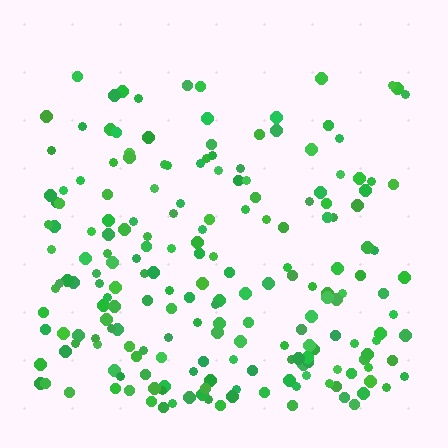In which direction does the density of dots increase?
From top to bottom, with the bottom side densest.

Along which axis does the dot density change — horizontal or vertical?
Vertical.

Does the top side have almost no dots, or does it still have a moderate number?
Still a moderate number, just noticeably fewer than the bottom.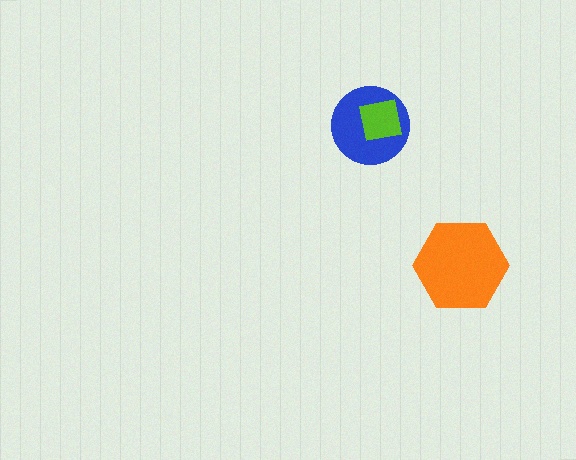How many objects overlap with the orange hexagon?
0 objects overlap with the orange hexagon.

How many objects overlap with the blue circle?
1 object overlaps with the blue circle.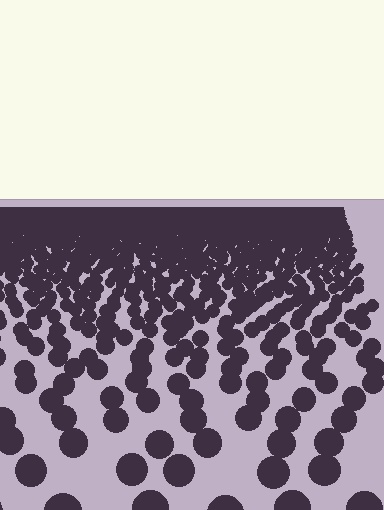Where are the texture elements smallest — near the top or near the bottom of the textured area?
Near the top.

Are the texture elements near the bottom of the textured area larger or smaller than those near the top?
Larger. Near the bottom, elements are closer to the viewer and appear at a bigger on-screen size.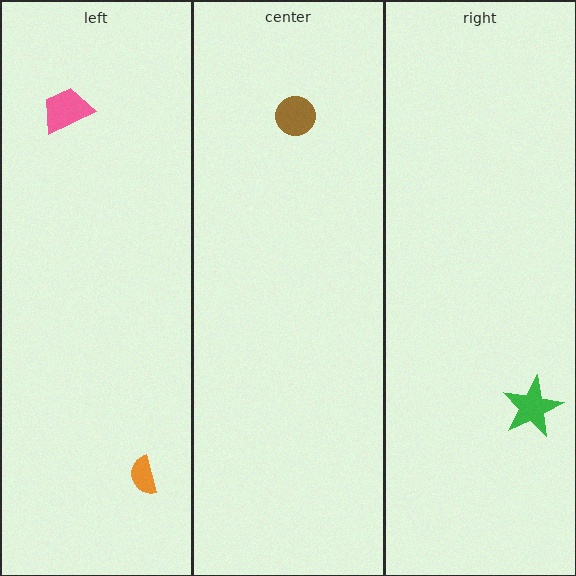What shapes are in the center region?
The brown circle.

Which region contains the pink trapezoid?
The left region.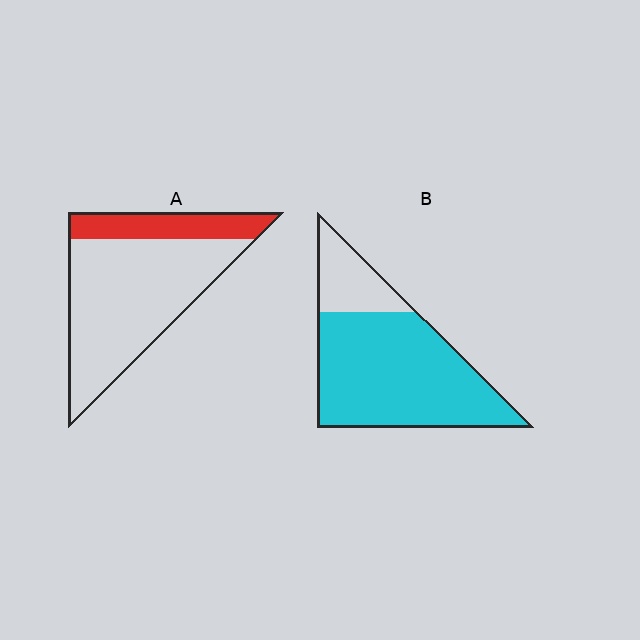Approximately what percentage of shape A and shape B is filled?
A is approximately 25% and B is approximately 80%.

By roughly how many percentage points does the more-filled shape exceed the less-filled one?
By roughly 55 percentage points (B over A).